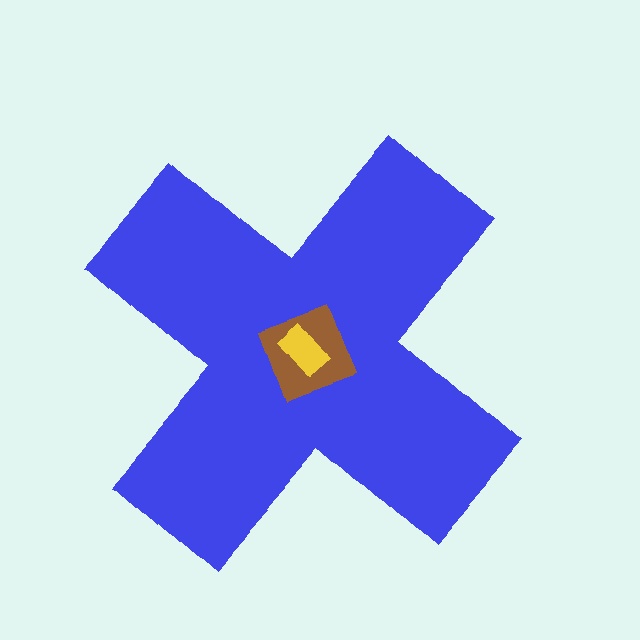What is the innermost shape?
The yellow rectangle.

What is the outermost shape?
The blue cross.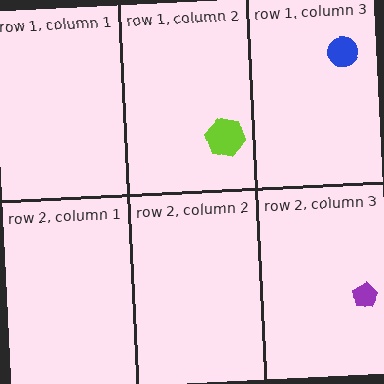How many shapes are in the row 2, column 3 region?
1.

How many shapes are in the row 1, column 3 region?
1.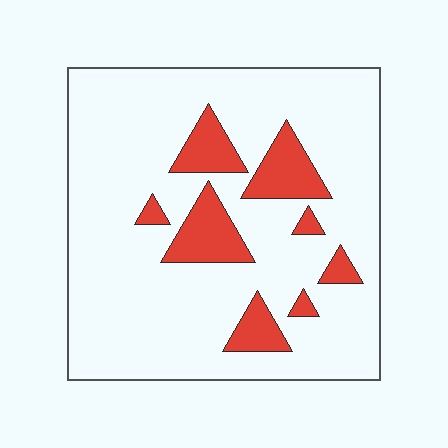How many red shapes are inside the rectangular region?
8.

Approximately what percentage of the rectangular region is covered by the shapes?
Approximately 15%.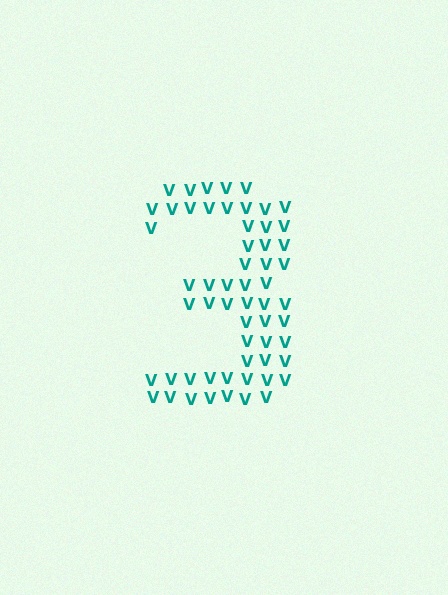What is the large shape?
The large shape is the digit 3.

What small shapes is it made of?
It is made of small letter V's.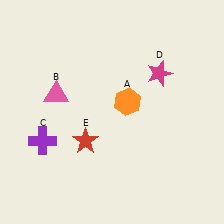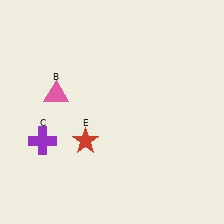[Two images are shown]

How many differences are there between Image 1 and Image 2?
There are 2 differences between the two images.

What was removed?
The magenta star (D), the orange hexagon (A) were removed in Image 2.